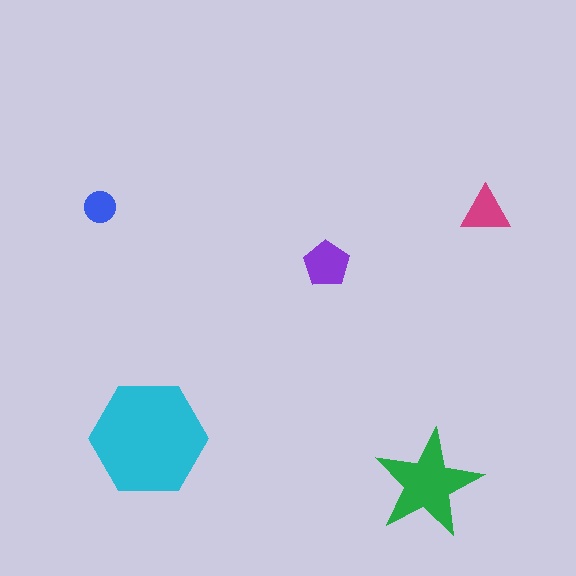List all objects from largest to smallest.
The cyan hexagon, the green star, the purple pentagon, the magenta triangle, the blue circle.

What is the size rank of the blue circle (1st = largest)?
5th.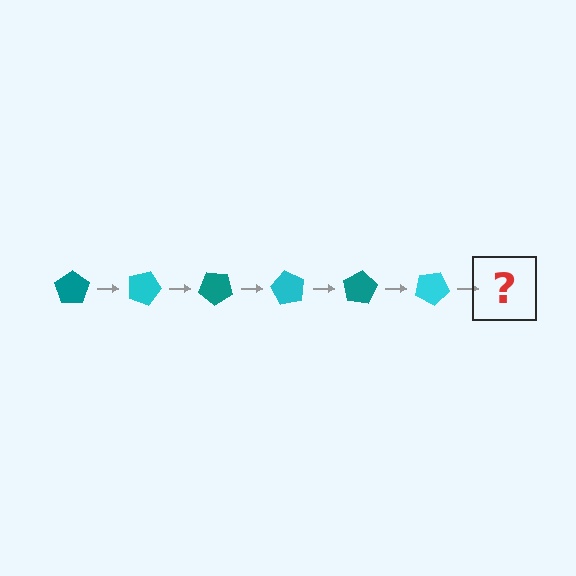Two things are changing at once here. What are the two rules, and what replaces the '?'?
The two rules are that it rotates 20 degrees each step and the color cycles through teal and cyan. The '?' should be a teal pentagon, rotated 120 degrees from the start.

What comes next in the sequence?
The next element should be a teal pentagon, rotated 120 degrees from the start.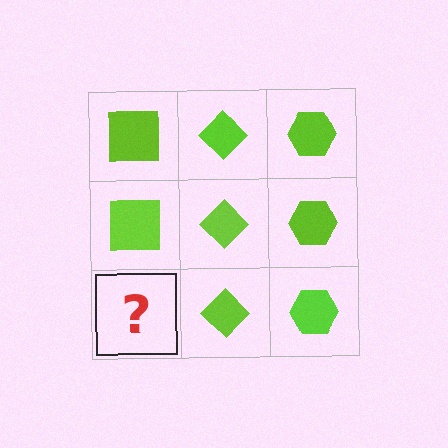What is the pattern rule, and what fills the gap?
The rule is that each column has a consistent shape. The gap should be filled with a lime square.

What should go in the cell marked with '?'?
The missing cell should contain a lime square.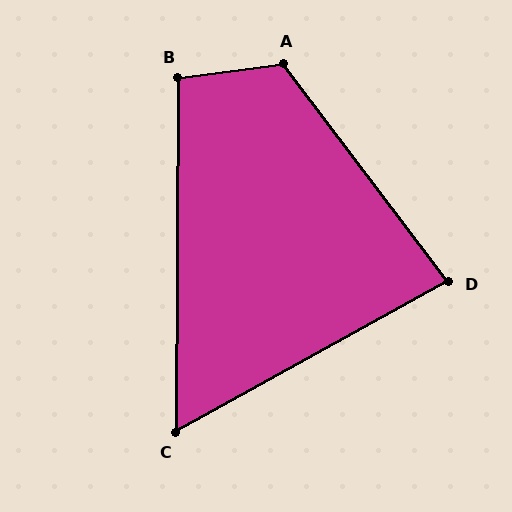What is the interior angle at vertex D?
Approximately 82 degrees (acute).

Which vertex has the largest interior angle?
A, at approximately 119 degrees.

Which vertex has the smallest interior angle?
C, at approximately 61 degrees.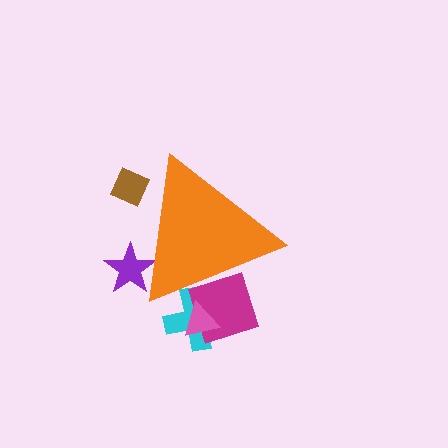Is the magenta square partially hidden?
Yes, the magenta square is partially hidden behind the orange triangle.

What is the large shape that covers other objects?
An orange triangle.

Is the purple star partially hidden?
Yes, the purple star is partially hidden behind the orange triangle.